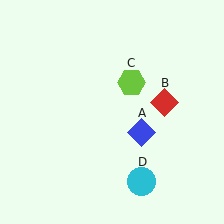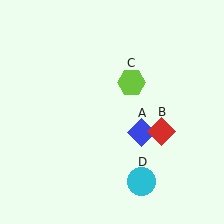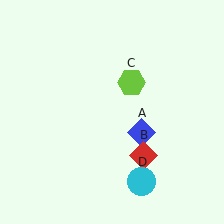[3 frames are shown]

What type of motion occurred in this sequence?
The red diamond (object B) rotated clockwise around the center of the scene.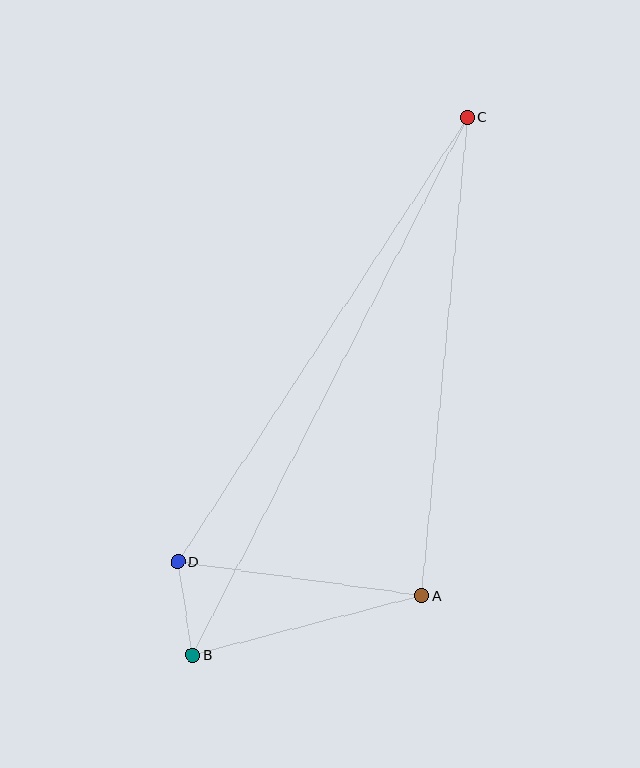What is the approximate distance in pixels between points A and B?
The distance between A and B is approximately 237 pixels.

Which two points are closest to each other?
Points B and D are closest to each other.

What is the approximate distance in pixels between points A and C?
The distance between A and C is approximately 481 pixels.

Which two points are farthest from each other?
Points B and C are farthest from each other.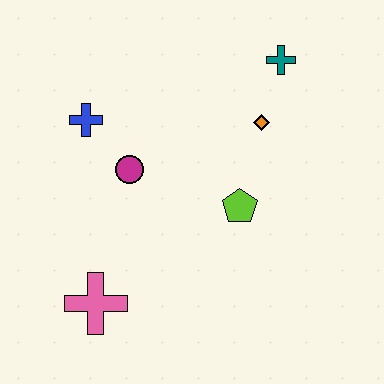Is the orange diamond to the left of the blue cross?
No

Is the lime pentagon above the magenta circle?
No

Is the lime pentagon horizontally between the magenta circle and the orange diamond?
Yes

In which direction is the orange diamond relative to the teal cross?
The orange diamond is below the teal cross.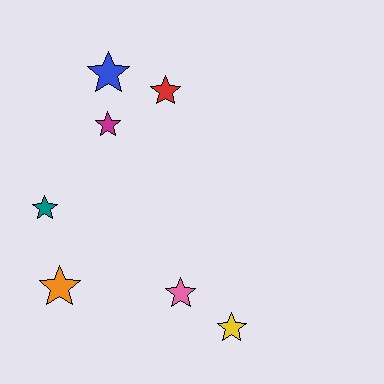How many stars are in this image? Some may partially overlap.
There are 7 stars.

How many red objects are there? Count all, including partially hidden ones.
There is 1 red object.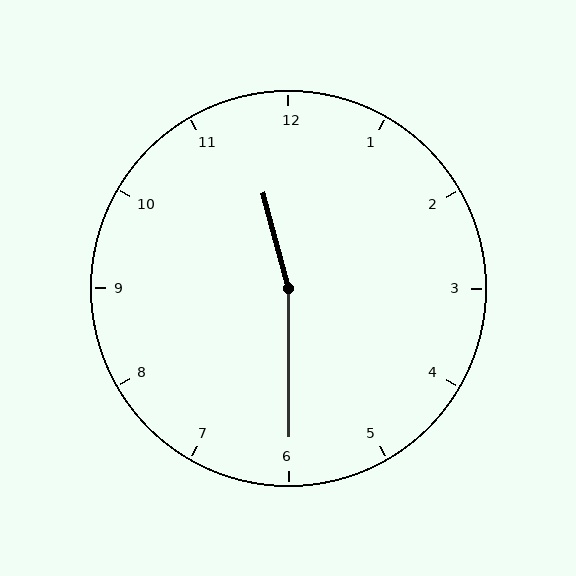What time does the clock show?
11:30.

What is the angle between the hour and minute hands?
Approximately 165 degrees.